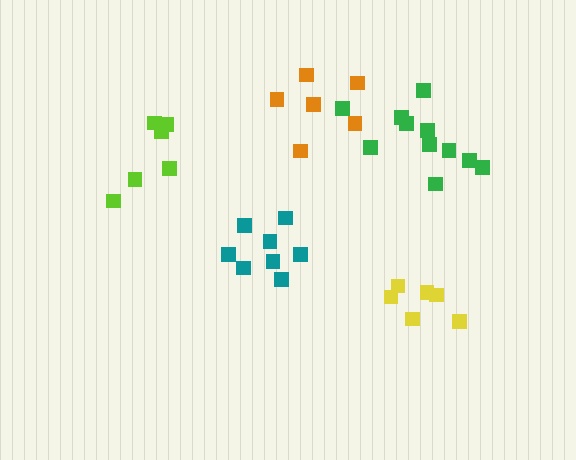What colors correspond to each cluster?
The clusters are colored: green, yellow, lime, orange, teal.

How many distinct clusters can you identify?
There are 5 distinct clusters.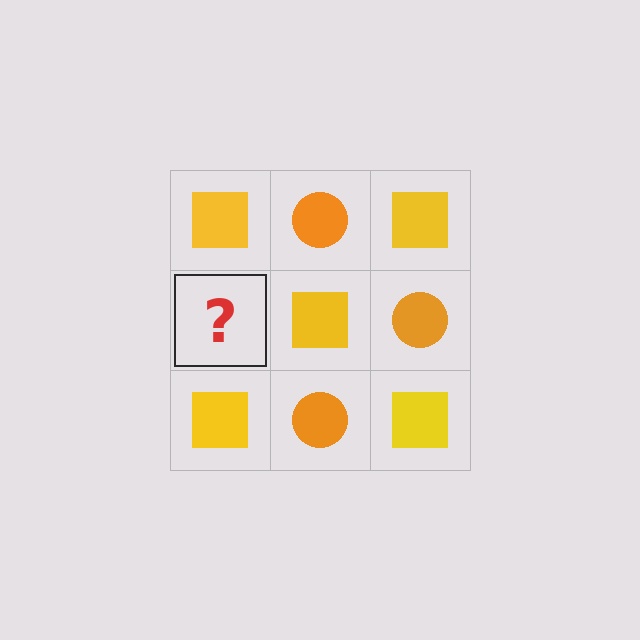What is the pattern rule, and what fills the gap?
The rule is that it alternates yellow square and orange circle in a checkerboard pattern. The gap should be filled with an orange circle.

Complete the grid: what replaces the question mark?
The question mark should be replaced with an orange circle.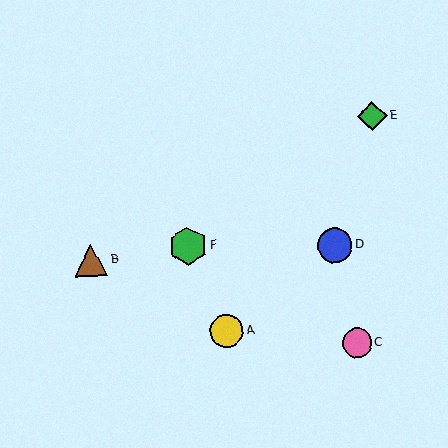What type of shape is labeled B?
Shape B is a brown triangle.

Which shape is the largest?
The green hexagon (labeled F) is the largest.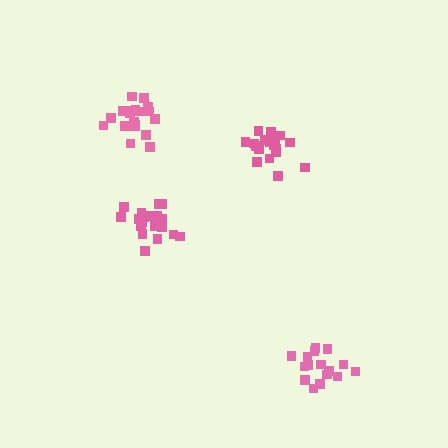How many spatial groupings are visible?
There are 4 spatial groupings.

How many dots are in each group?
Group 1: 20 dots, Group 2: 19 dots, Group 3: 16 dots, Group 4: 20 dots (75 total).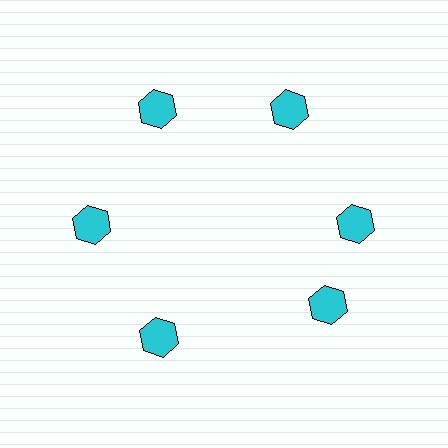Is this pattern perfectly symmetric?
No. The 6 cyan hexagons are arranged in a ring, but one element near the 5 o'clock position is rotated out of alignment along the ring, breaking the 6-fold rotational symmetry.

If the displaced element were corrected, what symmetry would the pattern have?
It would have 6-fold rotational symmetry — the pattern would map onto itself every 60 degrees.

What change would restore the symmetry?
The symmetry would be restored by rotating it back into even spacing with its neighbors so that all 6 hexagons sit at equal angles and equal distance from the center.